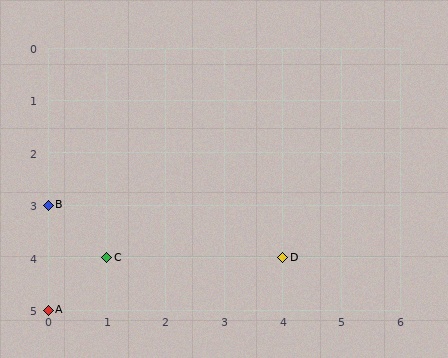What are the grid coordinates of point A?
Point A is at grid coordinates (0, 5).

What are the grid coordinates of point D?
Point D is at grid coordinates (4, 4).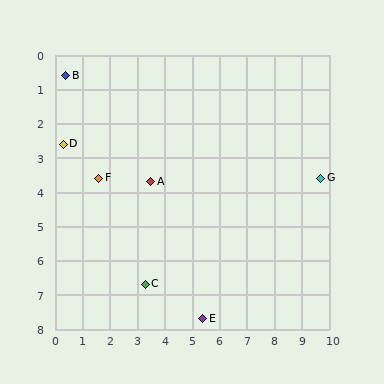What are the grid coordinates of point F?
Point F is at approximately (1.6, 3.6).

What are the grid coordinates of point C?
Point C is at approximately (3.3, 6.7).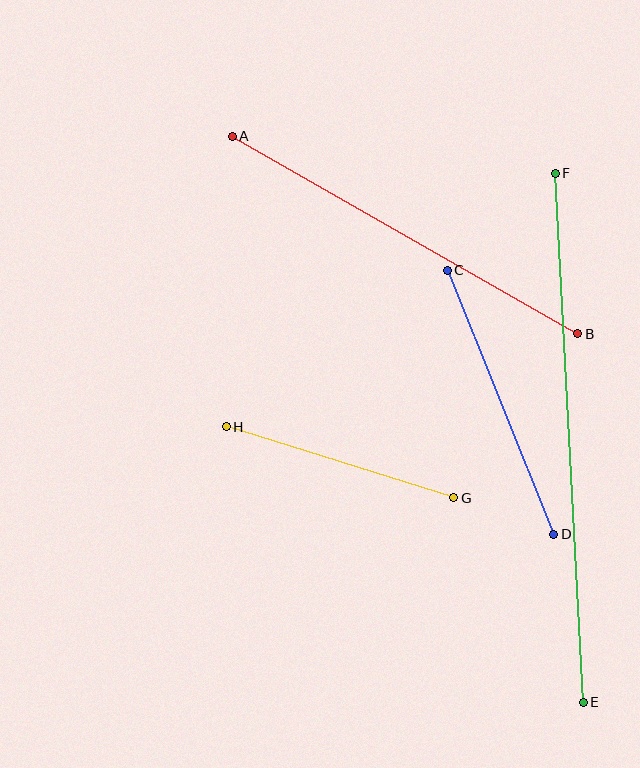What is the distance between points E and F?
The distance is approximately 530 pixels.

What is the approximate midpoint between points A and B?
The midpoint is at approximately (405, 235) pixels.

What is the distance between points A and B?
The distance is approximately 398 pixels.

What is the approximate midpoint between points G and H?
The midpoint is at approximately (340, 462) pixels.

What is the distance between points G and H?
The distance is approximately 238 pixels.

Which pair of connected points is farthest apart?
Points E and F are farthest apart.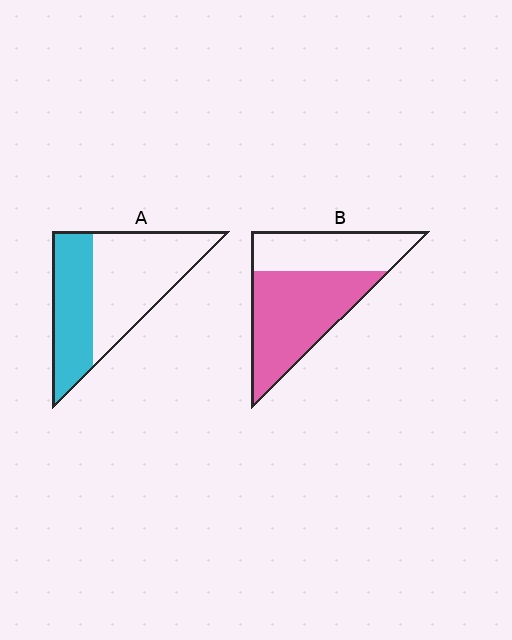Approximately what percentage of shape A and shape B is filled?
A is approximately 40% and B is approximately 60%.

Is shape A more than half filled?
No.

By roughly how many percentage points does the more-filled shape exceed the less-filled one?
By roughly 20 percentage points (B over A).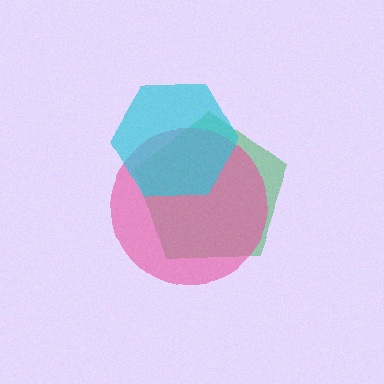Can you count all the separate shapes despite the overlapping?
Yes, there are 3 separate shapes.